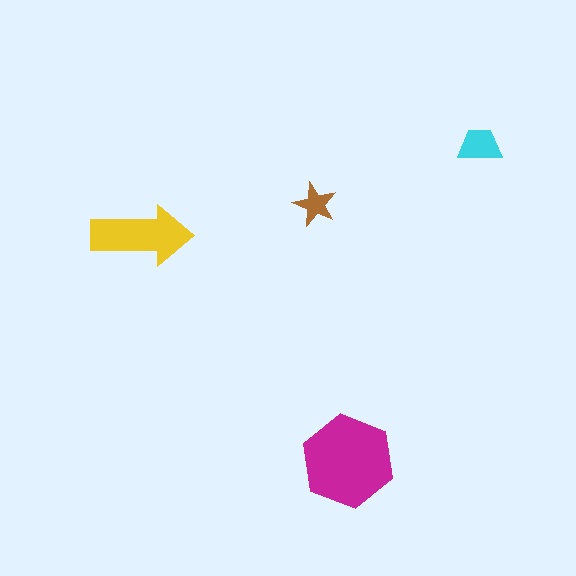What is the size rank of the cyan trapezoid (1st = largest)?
3rd.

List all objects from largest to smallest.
The magenta hexagon, the yellow arrow, the cyan trapezoid, the brown star.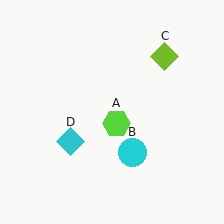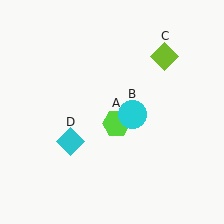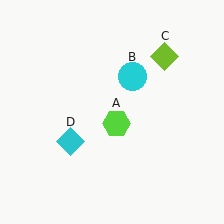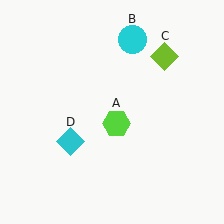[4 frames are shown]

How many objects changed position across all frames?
1 object changed position: cyan circle (object B).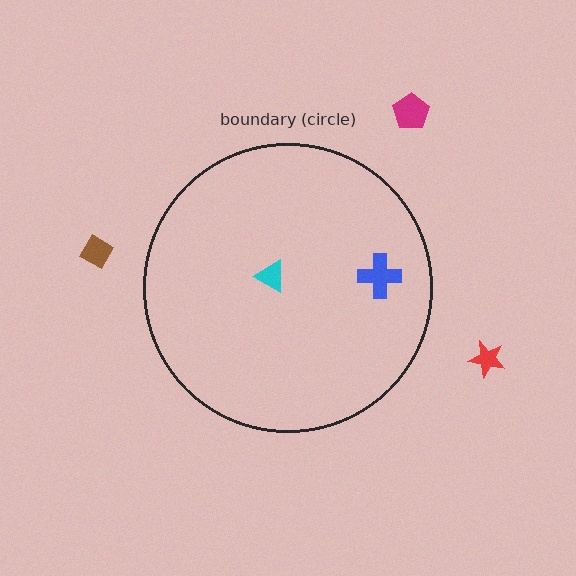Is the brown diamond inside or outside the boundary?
Outside.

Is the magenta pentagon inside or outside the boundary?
Outside.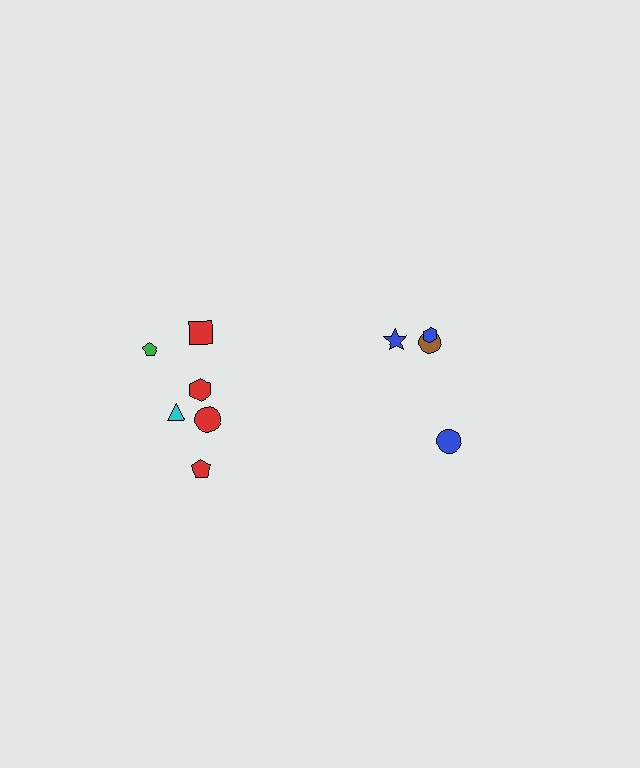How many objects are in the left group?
There are 6 objects.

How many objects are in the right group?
There are 4 objects.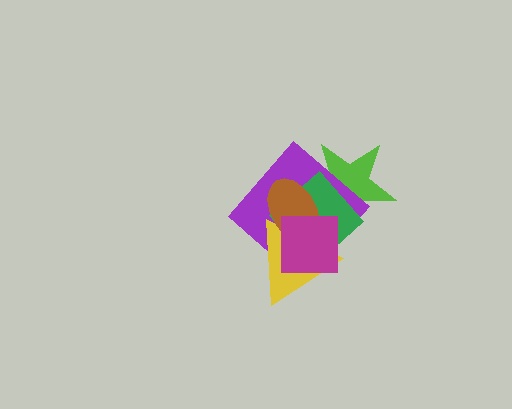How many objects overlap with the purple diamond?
5 objects overlap with the purple diamond.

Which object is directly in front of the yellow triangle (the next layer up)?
The brown ellipse is directly in front of the yellow triangle.